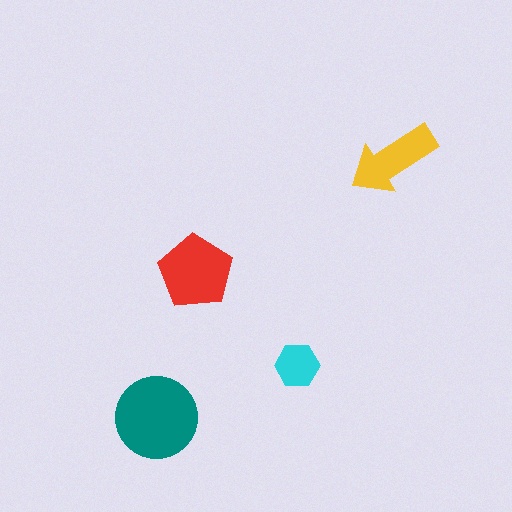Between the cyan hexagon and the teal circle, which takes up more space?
The teal circle.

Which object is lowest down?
The teal circle is bottommost.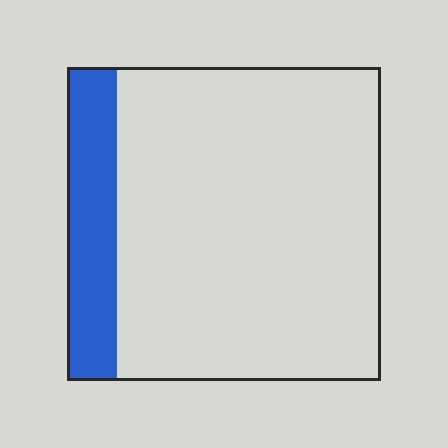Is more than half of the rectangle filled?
No.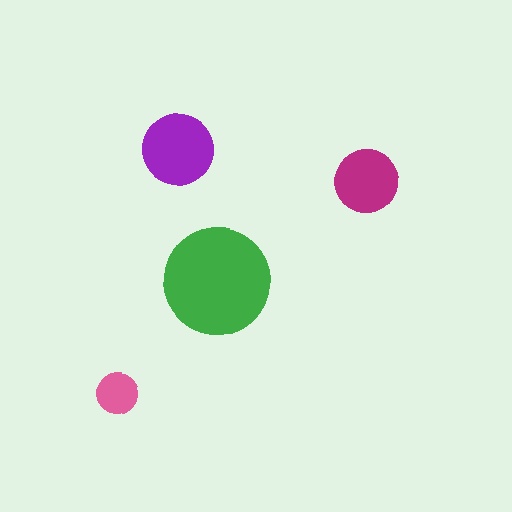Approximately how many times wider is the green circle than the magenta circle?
About 1.5 times wider.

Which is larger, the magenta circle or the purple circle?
The purple one.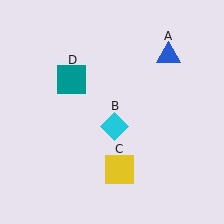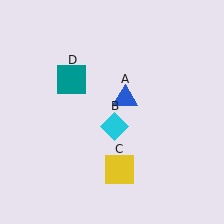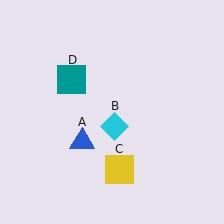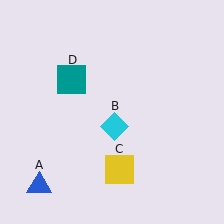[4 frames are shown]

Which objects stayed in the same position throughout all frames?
Cyan diamond (object B) and yellow square (object C) and teal square (object D) remained stationary.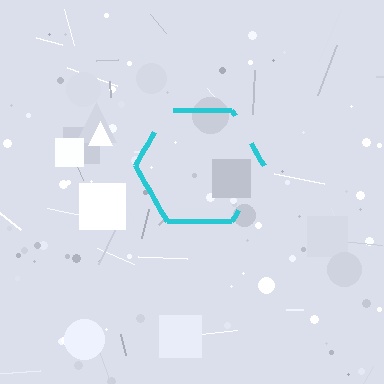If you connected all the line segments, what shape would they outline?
They would outline a hexagon.